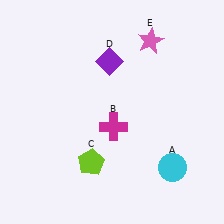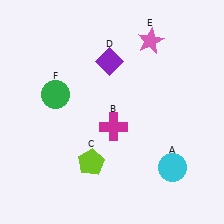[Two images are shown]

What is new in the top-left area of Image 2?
A green circle (F) was added in the top-left area of Image 2.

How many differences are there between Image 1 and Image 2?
There is 1 difference between the two images.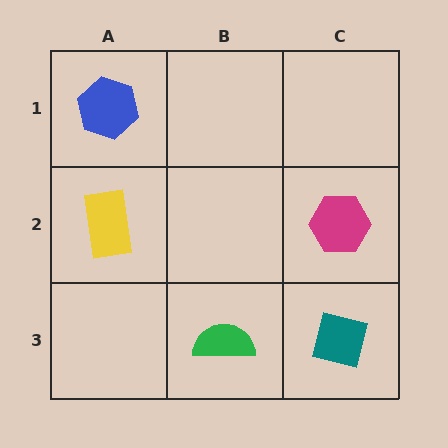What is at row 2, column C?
A magenta hexagon.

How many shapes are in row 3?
2 shapes.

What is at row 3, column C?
A teal square.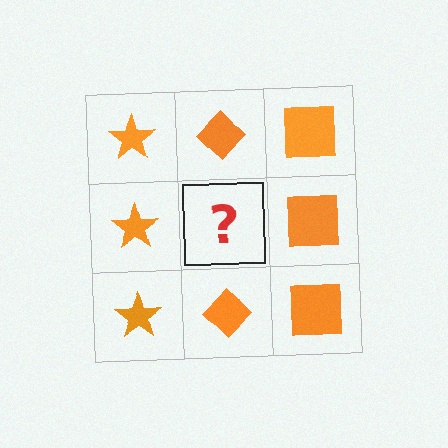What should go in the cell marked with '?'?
The missing cell should contain an orange diamond.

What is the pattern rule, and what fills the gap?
The rule is that each column has a consistent shape. The gap should be filled with an orange diamond.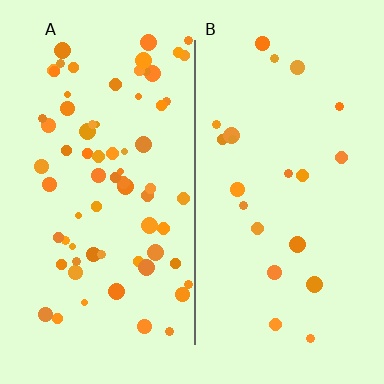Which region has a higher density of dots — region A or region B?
A (the left).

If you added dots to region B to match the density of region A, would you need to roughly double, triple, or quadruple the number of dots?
Approximately triple.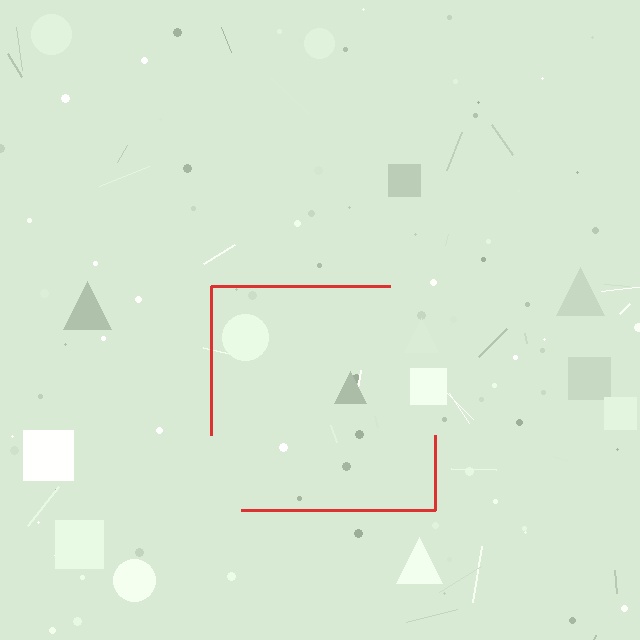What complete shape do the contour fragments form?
The contour fragments form a square.